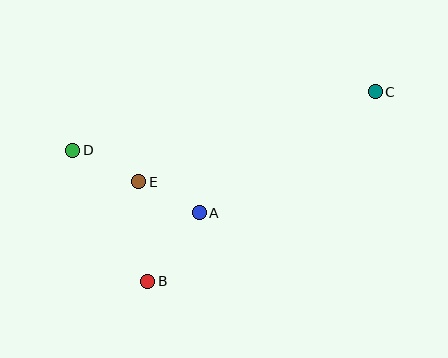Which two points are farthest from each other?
Points C and D are farthest from each other.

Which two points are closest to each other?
Points A and E are closest to each other.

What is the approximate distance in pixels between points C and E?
The distance between C and E is approximately 253 pixels.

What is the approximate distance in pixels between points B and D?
The distance between B and D is approximately 151 pixels.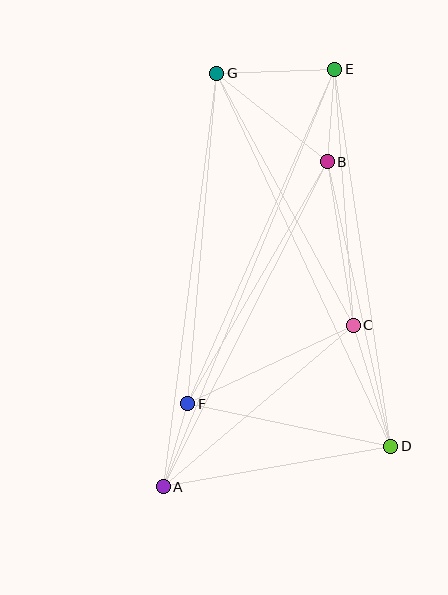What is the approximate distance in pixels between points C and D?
The distance between C and D is approximately 126 pixels.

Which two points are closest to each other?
Points A and F are closest to each other.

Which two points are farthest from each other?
Points A and E are farthest from each other.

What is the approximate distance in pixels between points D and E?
The distance between D and E is approximately 381 pixels.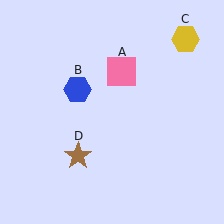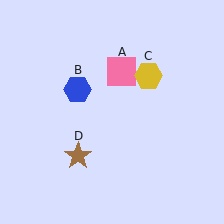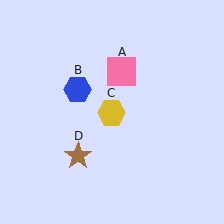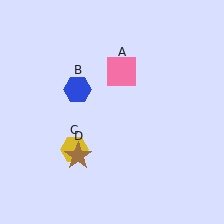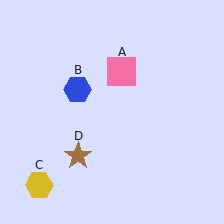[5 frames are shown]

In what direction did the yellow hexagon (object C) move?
The yellow hexagon (object C) moved down and to the left.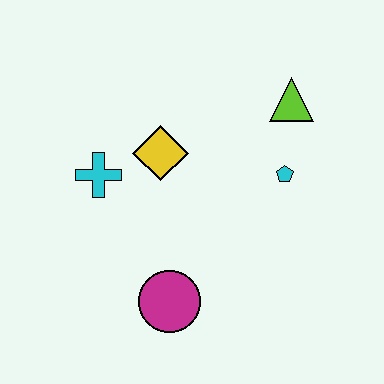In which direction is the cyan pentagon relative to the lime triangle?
The cyan pentagon is below the lime triangle.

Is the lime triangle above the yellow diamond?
Yes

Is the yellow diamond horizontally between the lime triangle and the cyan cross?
Yes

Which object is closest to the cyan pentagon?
The lime triangle is closest to the cyan pentagon.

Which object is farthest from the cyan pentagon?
The cyan cross is farthest from the cyan pentagon.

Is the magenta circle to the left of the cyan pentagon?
Yes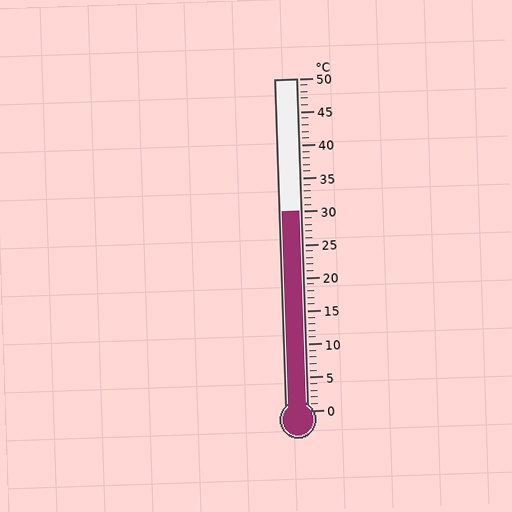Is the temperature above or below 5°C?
The temperature is above 5°C.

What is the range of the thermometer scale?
The thermometer scale ranges from 0°C to 50°C.